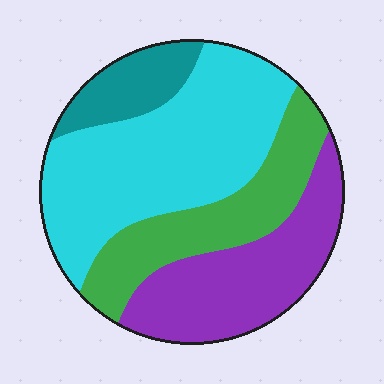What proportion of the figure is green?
Green covers 22% of the figure.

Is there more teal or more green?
Green.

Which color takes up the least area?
Teal, at roughly 10%.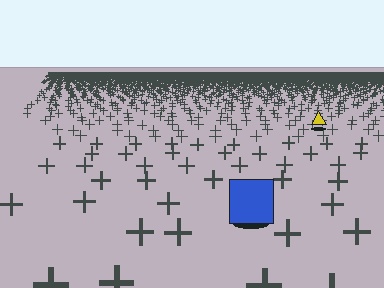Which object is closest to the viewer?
The blue square is closest. The texture marks near it are larger and more spread out.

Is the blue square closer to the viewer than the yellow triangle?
Yes. The blue square is closer — you can tell from the texture gradient: the ground texture is coarser near it.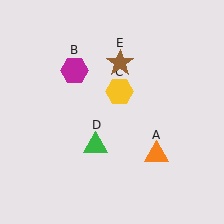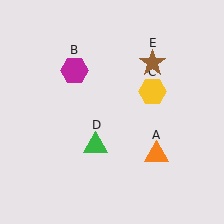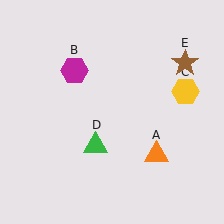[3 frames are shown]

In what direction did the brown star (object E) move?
The brown star (object E) moved right.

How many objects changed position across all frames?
2 objects changed position: yellow hexagon (object C), brown star (object E).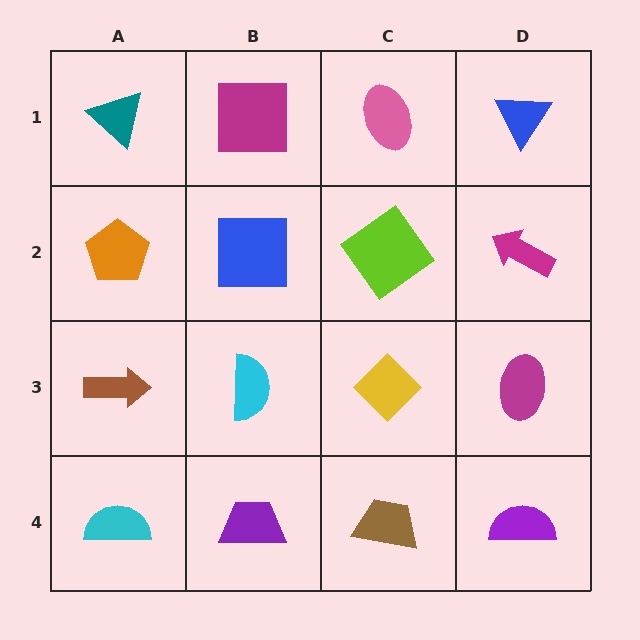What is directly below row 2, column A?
A brown arrow.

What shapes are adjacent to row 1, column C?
A lime diamond (row 2, column C), a magenta square (row 1, column B), a blue triangle (row 1, column D).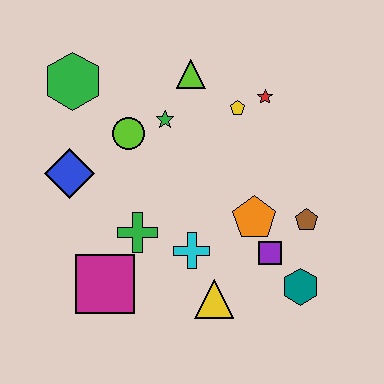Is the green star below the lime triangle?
Yes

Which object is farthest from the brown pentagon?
The green hexagon is farthest from the brown pentagon.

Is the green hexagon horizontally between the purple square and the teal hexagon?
No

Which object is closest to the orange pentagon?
The purple square is closest to the orange pentagon.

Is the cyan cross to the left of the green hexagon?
No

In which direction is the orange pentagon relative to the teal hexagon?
The orange pentagon is above the teal hexagon.